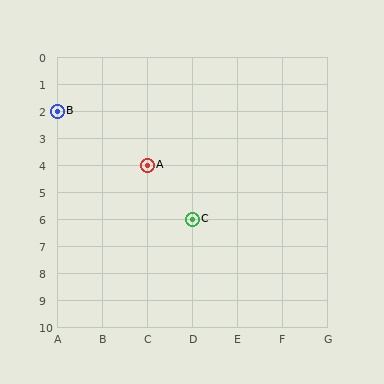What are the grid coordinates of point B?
Point B is at grid coordinates (A, 2).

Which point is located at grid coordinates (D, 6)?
Point C is at (D, 6).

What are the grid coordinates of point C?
Point C is at grid coordinates (D, 6).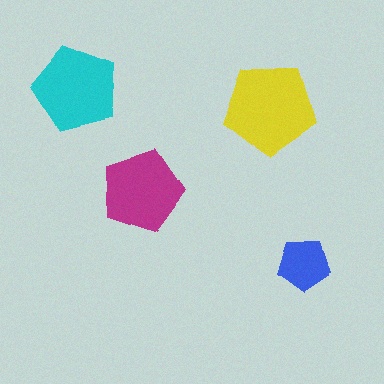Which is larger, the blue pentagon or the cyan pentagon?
The cyan one.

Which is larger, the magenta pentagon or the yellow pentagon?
The yellow one.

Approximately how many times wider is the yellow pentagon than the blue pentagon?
About 1.5 times wider.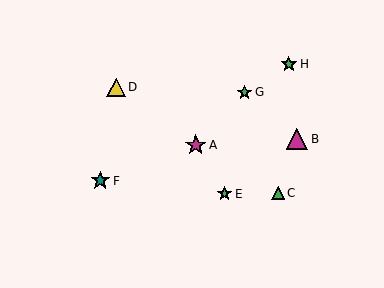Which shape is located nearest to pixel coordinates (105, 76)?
The yellow triangle (labeled D) at (116, 87) is nearest to that location.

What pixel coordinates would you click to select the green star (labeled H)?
Click at (289, 64) to select the green star H.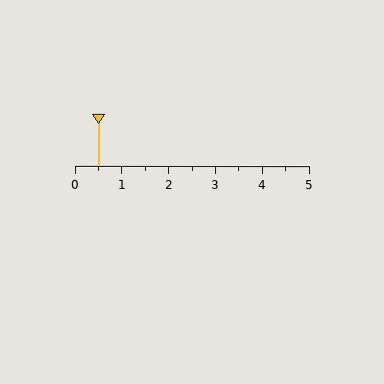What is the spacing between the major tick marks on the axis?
The major ticks are spaced 1 apart.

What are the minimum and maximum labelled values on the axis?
The axis runs from 0 to 5.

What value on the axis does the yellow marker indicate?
The marker indicates approximately 0.5.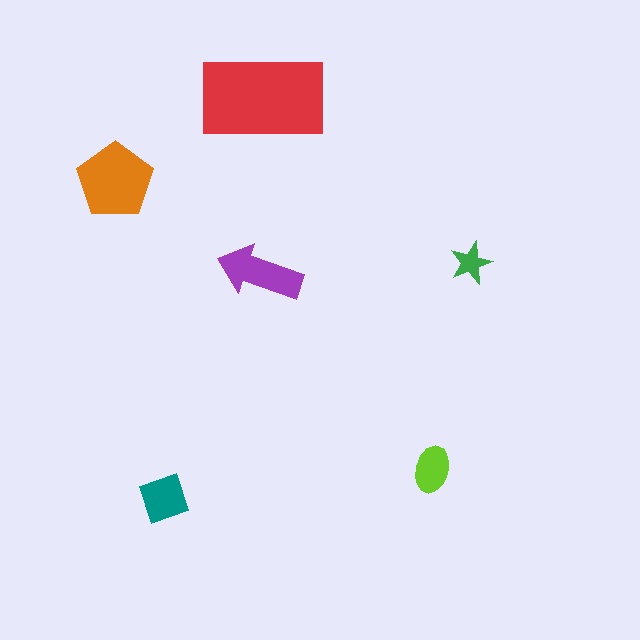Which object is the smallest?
The green star.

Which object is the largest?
The red rectangle.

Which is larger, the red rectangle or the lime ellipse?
The red rectangle.